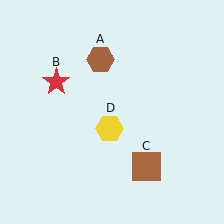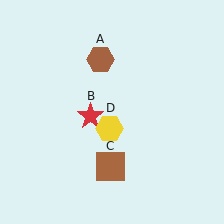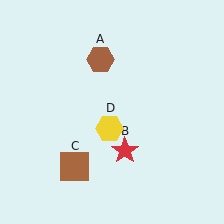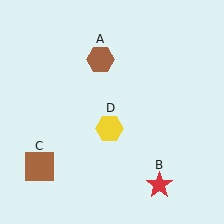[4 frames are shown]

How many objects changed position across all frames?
2 objects changed position: red star (object B), brown square (object C).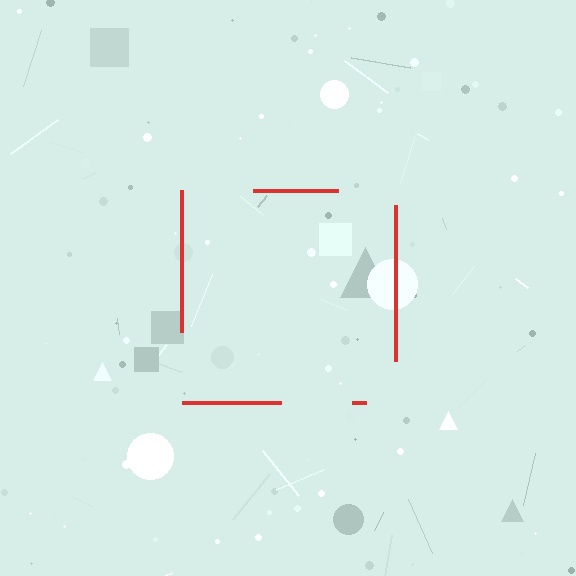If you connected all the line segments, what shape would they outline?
They would outline a square.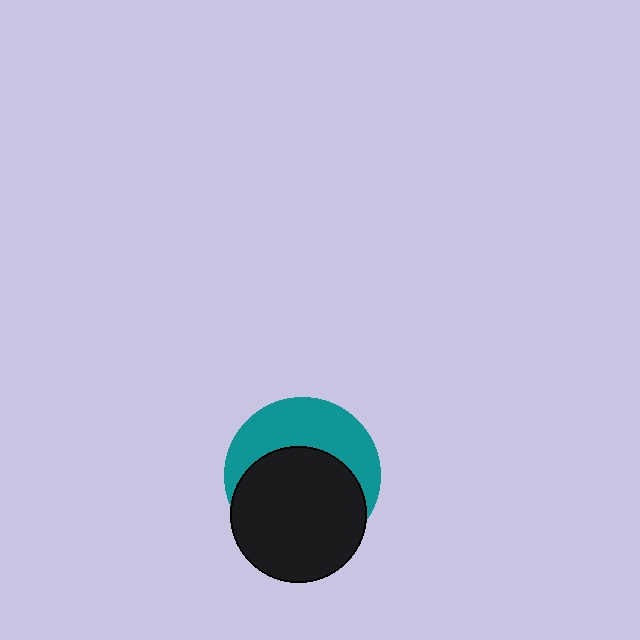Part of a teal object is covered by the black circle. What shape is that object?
It is a circle.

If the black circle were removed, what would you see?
You would see the complete teal circle.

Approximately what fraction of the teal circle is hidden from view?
Roughly 58% of the teal circle is hidden behind the black circle.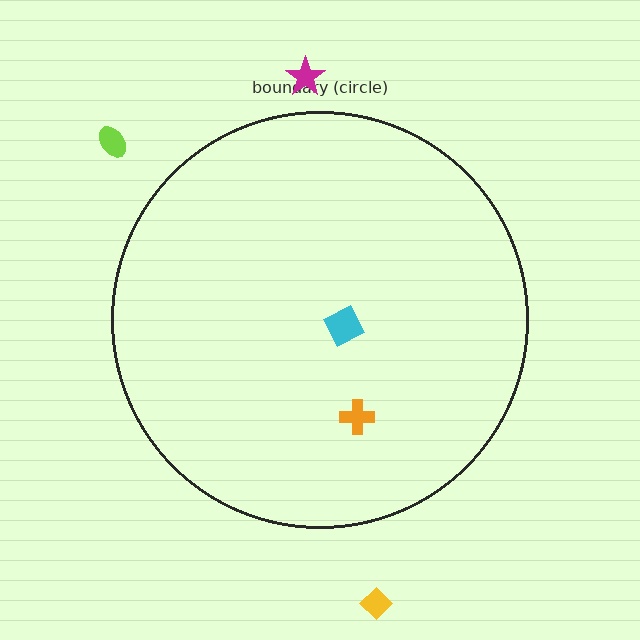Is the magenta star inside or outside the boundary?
Outside.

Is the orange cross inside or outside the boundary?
Inside.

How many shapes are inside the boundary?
2 inside, 3 outside.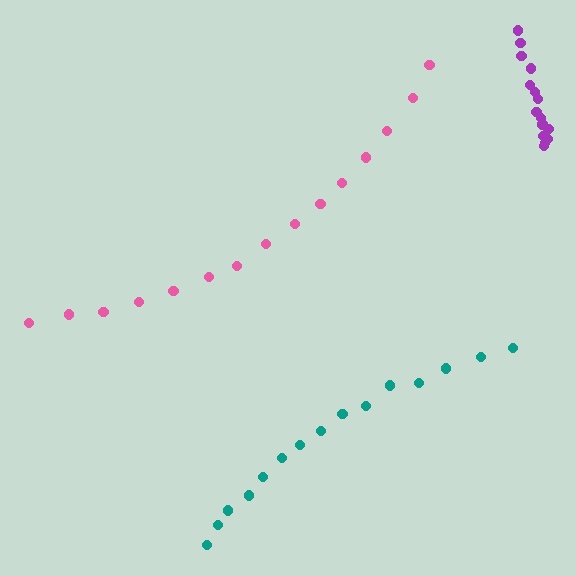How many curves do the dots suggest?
There are 3 distinct paths.